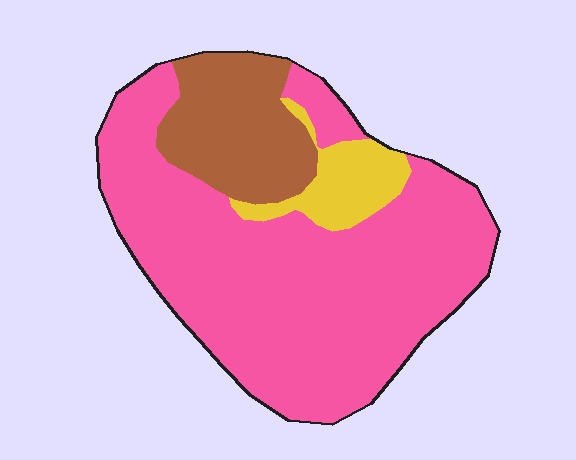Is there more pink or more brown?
Pink.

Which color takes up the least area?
Yellow, at roughly 10%.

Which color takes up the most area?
Pink, at roughly 75%.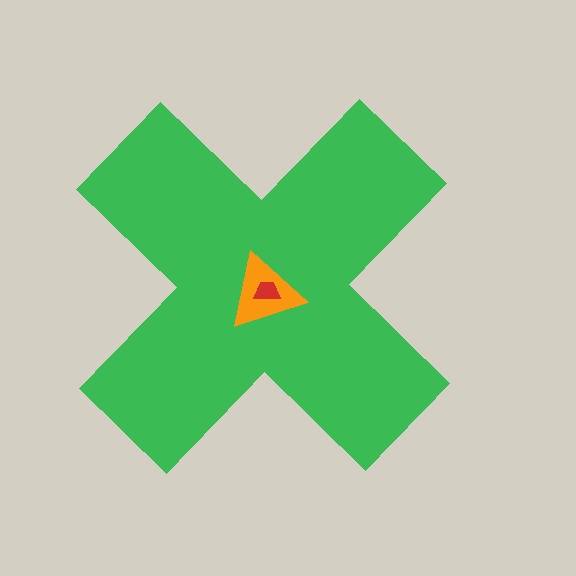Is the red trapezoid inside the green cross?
Yes.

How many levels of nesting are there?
3.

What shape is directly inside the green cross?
The orange triangle.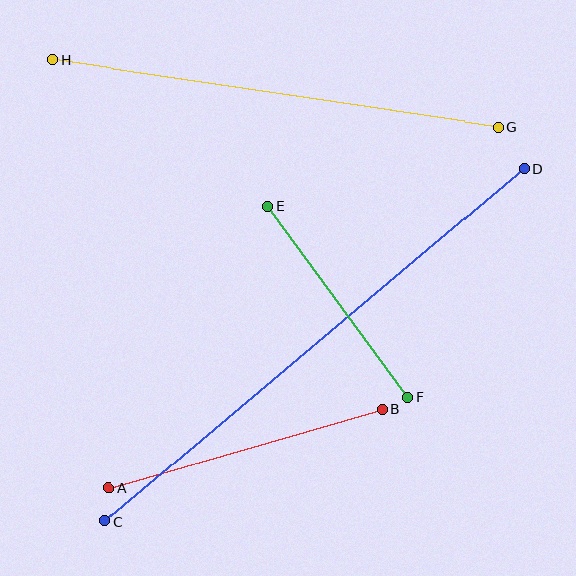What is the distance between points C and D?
The distance is approximately 548 pixels.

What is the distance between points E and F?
The distance is approximately 237 pixels.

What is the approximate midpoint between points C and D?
The midpoint is at approximately (315, 345) pixels.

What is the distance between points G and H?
The distance is approximately 452 pixels.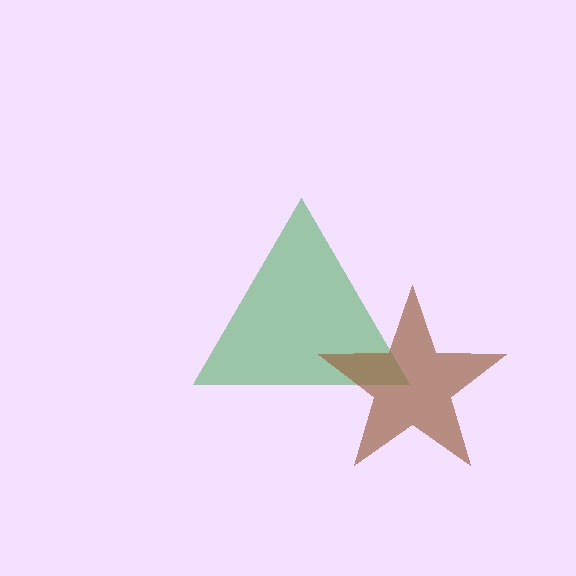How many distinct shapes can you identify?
There are 2 distinct shapes: a green triangle, a brown star.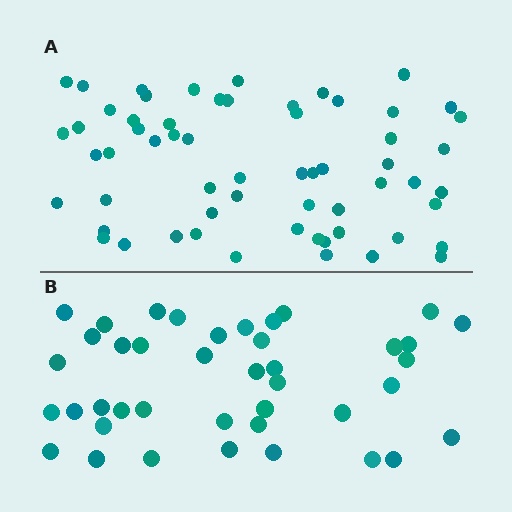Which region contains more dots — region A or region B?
Region A (the top region) has more dots.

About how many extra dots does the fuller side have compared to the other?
Region A has approximately 20 more dots than region B.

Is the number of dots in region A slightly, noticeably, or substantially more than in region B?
Region A has substantially more. The ratio is roughly 1.5 to 1.